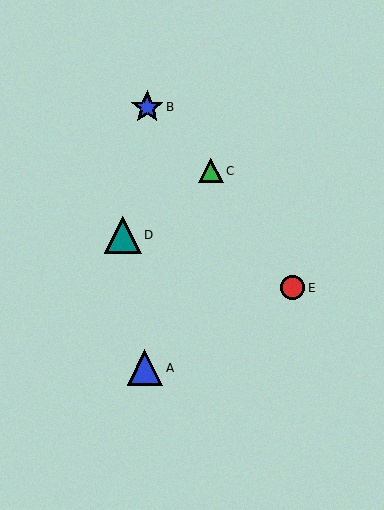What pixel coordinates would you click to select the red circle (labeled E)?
Click at (293, 288) to select the red circle E.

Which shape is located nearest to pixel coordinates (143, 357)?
The blue triangle (labeled A) at (145, 368) is nearest to that location.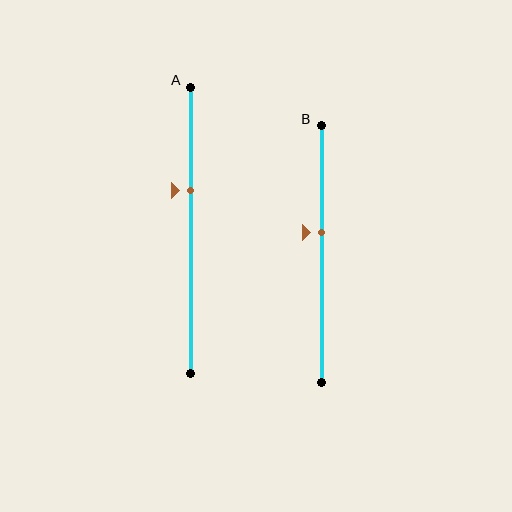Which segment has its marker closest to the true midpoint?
Segment B has its marker closest to the true midpoint.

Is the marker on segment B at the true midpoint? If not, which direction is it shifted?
No, the marker on segment B is shifted upward by about 8% of the segment length.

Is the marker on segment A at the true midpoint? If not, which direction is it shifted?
No, the marker on segment A is shifted upward by about 14% of the segment length.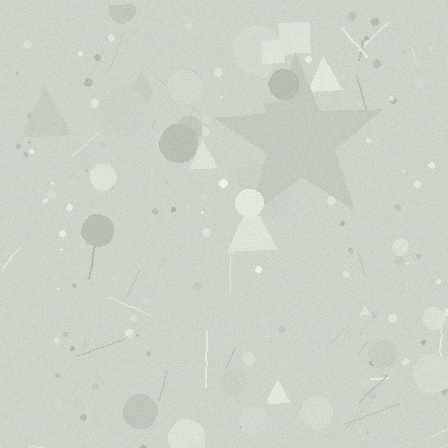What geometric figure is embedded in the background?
A star is embedded in the background.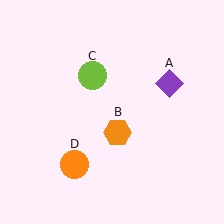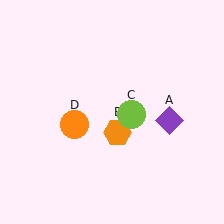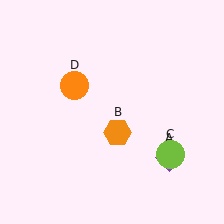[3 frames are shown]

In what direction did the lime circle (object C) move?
The lime circle (object C) moved down and to the right.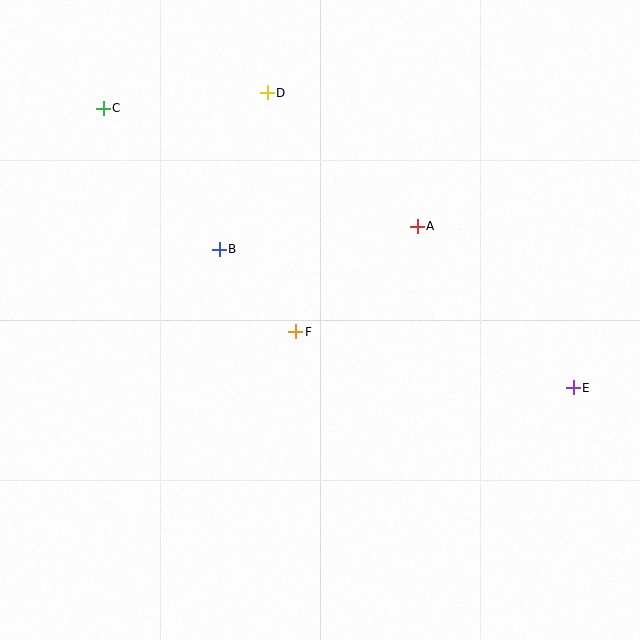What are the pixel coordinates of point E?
Point E is at (573, 388).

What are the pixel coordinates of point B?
Point B is at (219, 249).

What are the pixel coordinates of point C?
Point C is at (103, 108).